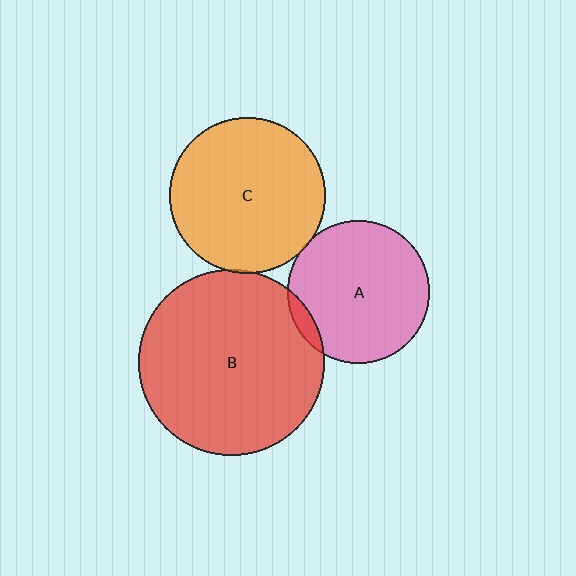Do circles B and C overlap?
Yes.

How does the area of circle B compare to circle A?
Approximately 1.7 times.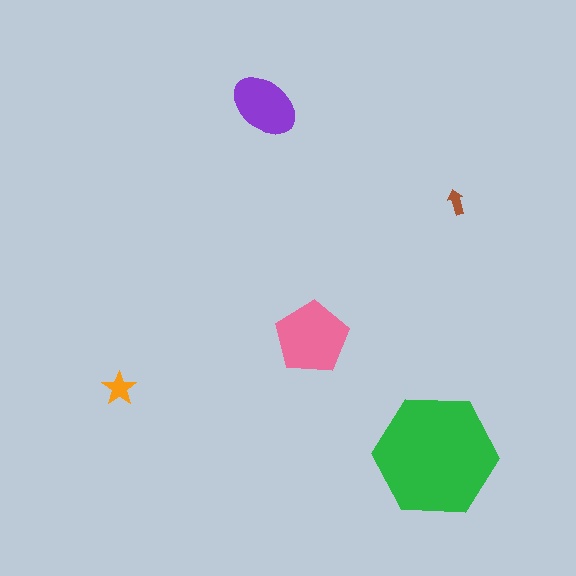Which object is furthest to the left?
The orange star is leftmost.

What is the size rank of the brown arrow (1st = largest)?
5th.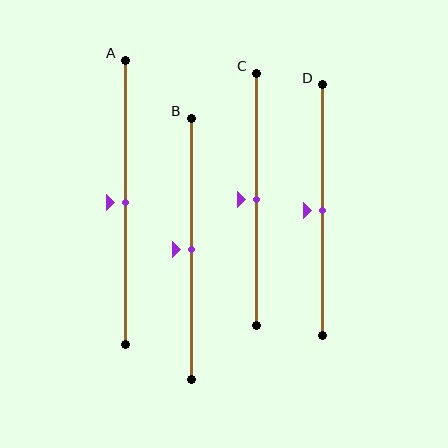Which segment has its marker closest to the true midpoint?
Segment A has its marker closest to the true midpoint.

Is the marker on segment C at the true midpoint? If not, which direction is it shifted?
Yes, the marker on segment C is at the true midpoint.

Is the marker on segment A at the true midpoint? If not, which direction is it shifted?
Yes, the marker on segment A is at the true midpoint.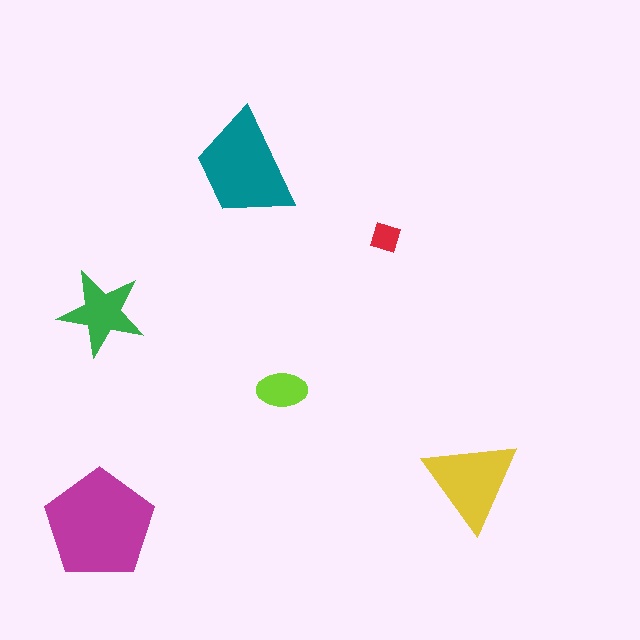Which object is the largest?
The magenta pentagon.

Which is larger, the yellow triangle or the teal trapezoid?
The teal trapezoid.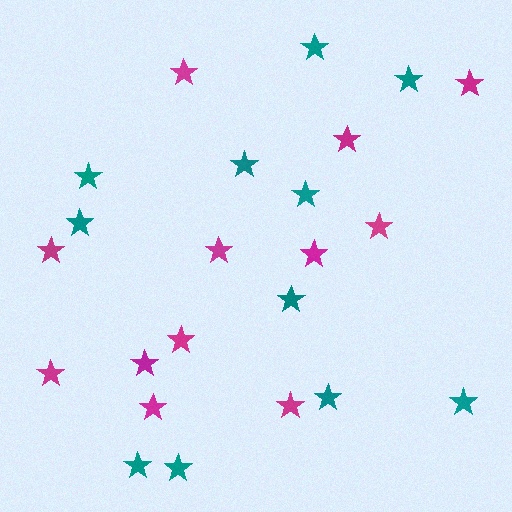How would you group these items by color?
There are 2 groups: one group of magenta stars (12) and one group of teal stars (11).